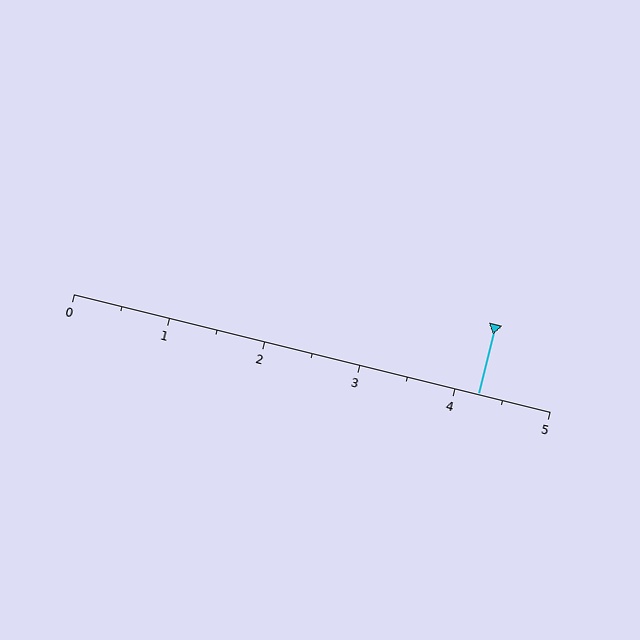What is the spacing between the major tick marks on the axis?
The major ticks are spaced 1 apart.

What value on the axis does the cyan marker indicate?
The marker indicates approximately 4.2.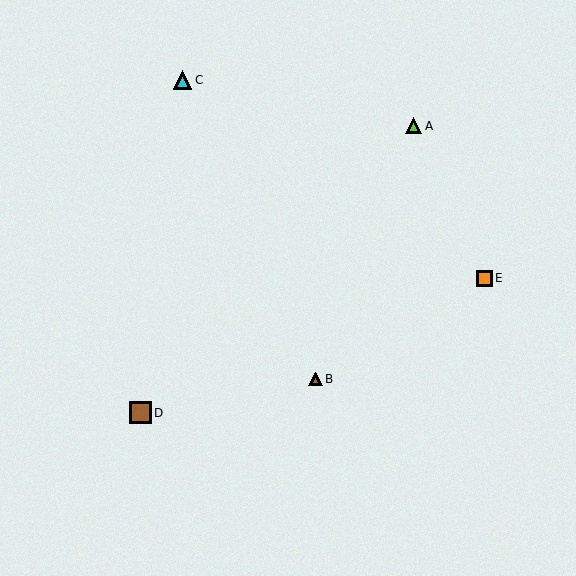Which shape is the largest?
The brown square (labeled D) is the largest.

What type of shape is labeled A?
Shape A is a lime triangle.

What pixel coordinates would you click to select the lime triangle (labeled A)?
Click at (414, 126) to select the lime triangle A.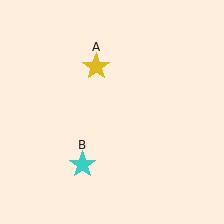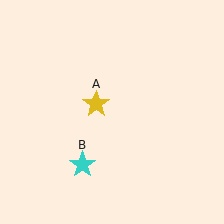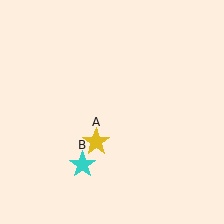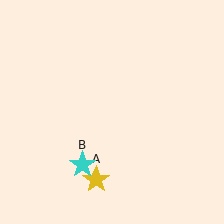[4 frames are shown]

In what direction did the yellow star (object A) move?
The yellow star (object A) moved down.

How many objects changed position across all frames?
1 object changed position: yellow star (object A).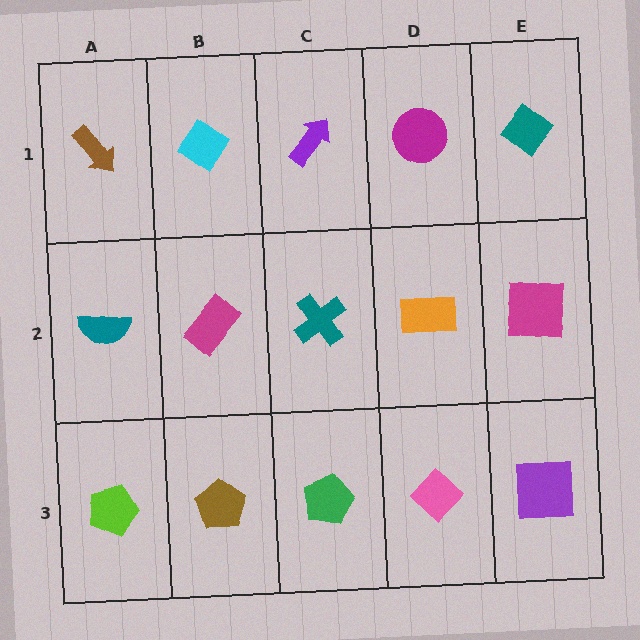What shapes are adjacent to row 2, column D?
A magenta circle (row 1, column D), a pink diamond (row 3, column D), a teal cross (row 2, column C), a magenta square (row 2, column E).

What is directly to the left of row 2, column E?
An orange rectangle.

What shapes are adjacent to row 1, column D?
An orange rectangle (row 2, column D), a purple arrow (row 1, column C), a teal diamond (row 1, column E).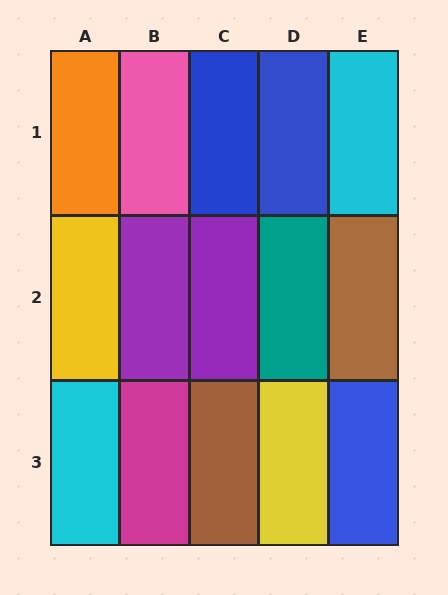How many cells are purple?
2 cells are purple.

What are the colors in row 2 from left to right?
Yellow, purple, purple, teal, brown.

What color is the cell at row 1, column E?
Cyan.